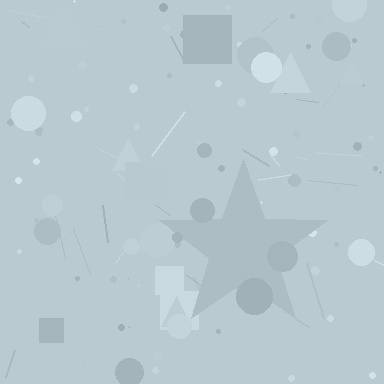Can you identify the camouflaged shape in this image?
The camouflaged shape is a star.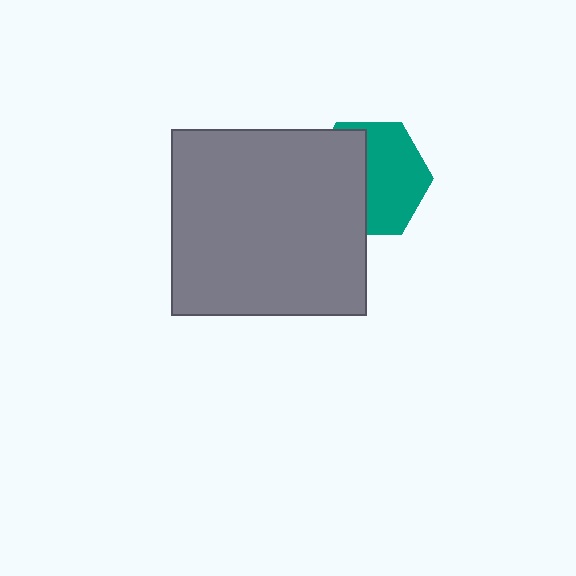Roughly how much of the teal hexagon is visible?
About half of it is visible (roughly 54%).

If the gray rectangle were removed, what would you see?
You would see the complete teal hexagon.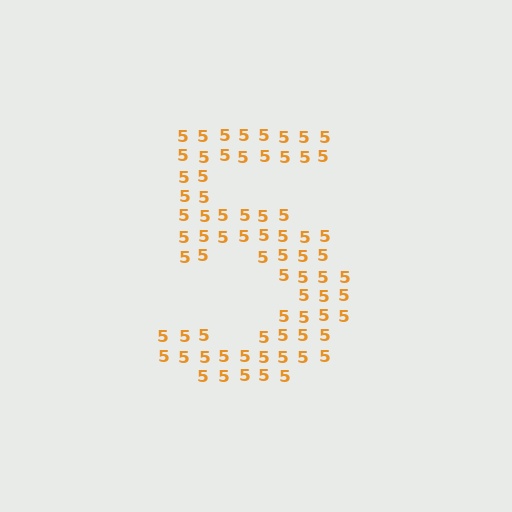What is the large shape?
The large shape is the digit 5.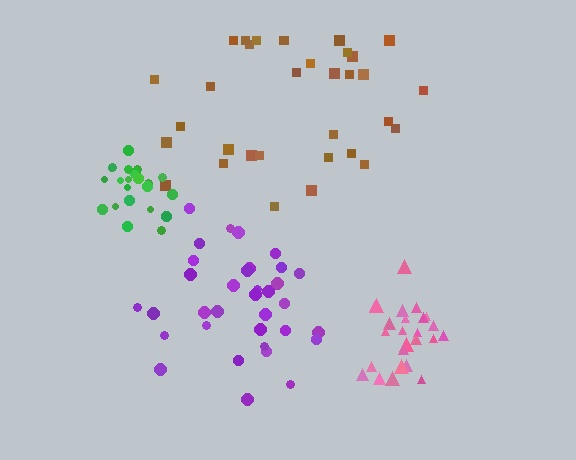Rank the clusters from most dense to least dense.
green, pink, purple, brown.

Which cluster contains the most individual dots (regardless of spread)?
Purple (34).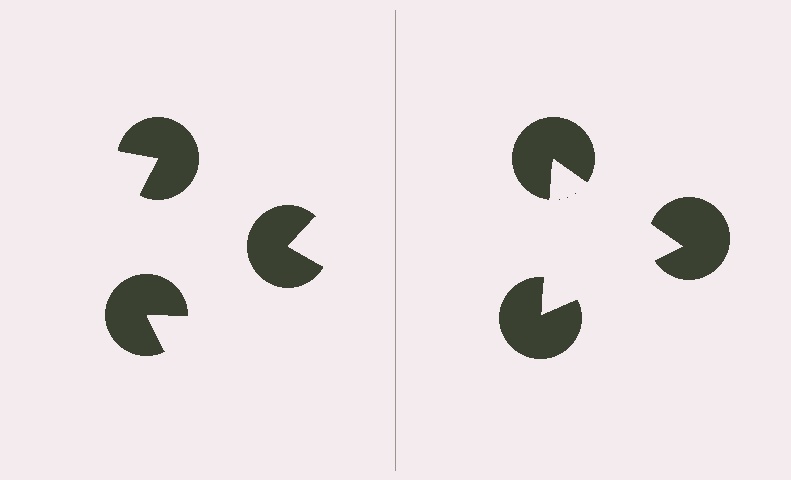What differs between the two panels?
The pac-man discs are positioned identically on both sides; only the wedge orientations differ. On the right they align to a triangle; on the left they are misaligned.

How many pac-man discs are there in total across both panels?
6 — 3 on each side.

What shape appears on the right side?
An illusory triangle.